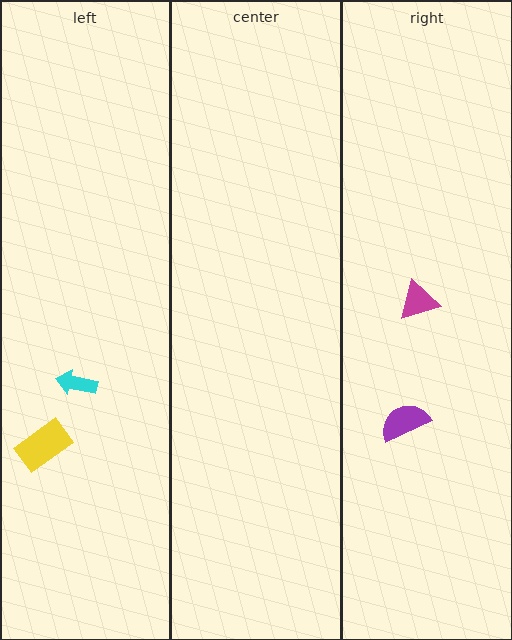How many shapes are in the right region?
2.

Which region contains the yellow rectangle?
The left region.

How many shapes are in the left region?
2.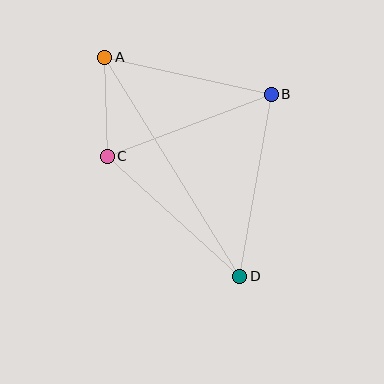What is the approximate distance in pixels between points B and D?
The distance between B and D is approximately 185 pixels.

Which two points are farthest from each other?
Points A and D are farthest from each other.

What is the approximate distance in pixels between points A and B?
The distance between A and B is approximately 171 pixels.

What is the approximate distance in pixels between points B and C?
The distance between B and C is approximately 175 pixels.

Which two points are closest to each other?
Points A and C are closest to each other.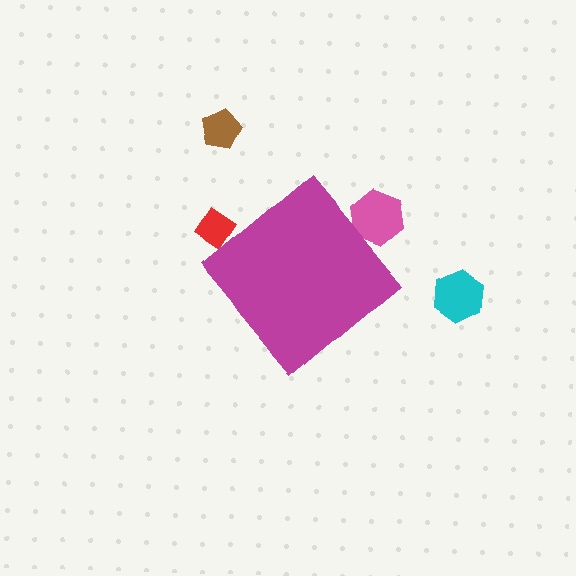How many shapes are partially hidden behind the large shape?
2 shapes are partially hidden.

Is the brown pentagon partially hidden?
No, the brown pentagon is fully visible.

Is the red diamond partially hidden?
Yes, the red diamond is partially hidden behind the magenta diamond.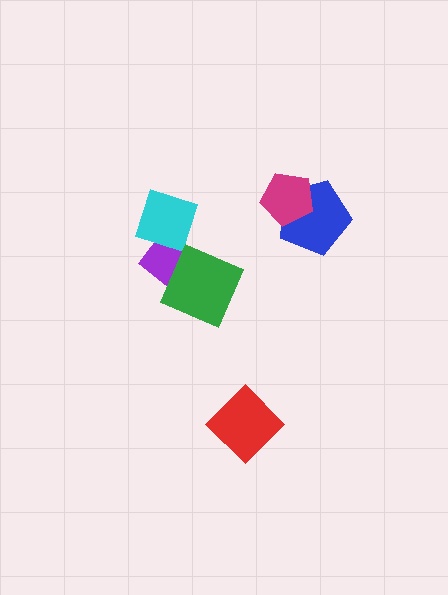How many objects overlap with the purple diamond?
2 objects overlap with the purple diamond.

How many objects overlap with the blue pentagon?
1 object overlaps with the blue pentagon.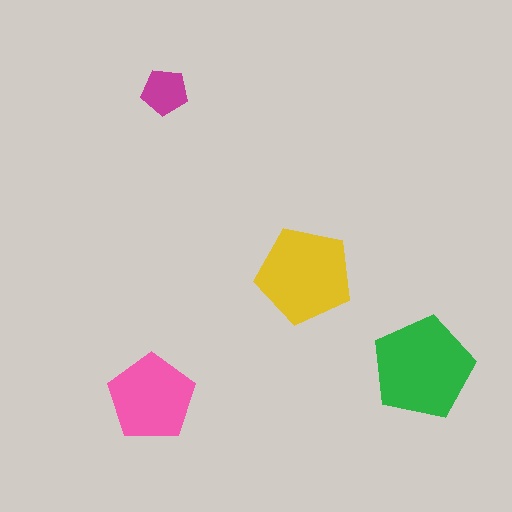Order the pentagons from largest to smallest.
the green one, the yellow one, the pink one, the magenta one.